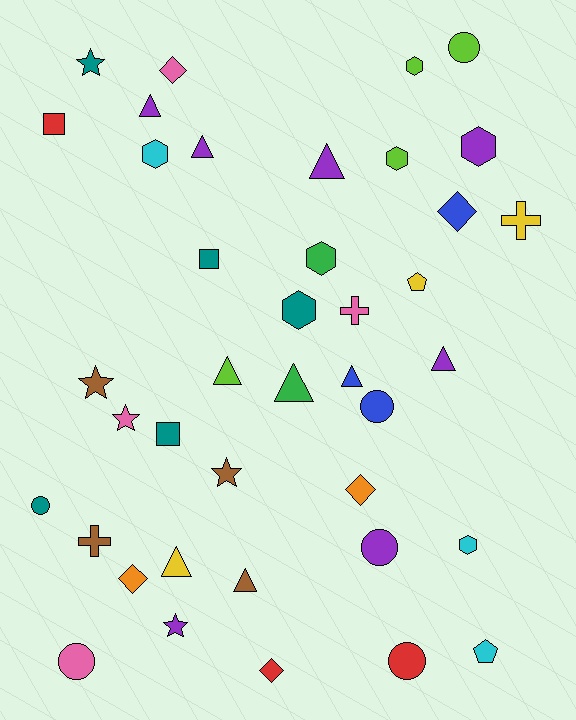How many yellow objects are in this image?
There are 3 yellow objects.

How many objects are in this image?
There are 40 objects.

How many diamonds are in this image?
There are 5 diamonds.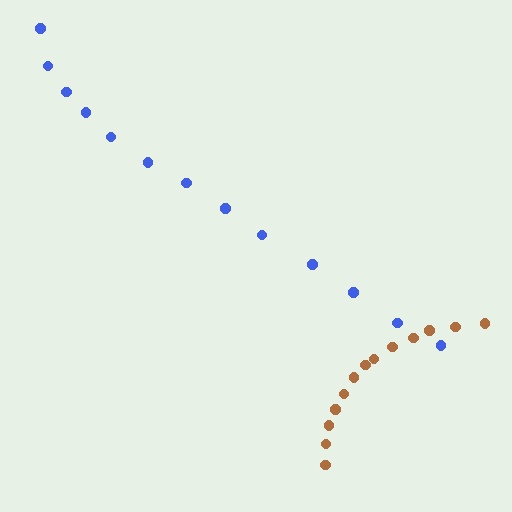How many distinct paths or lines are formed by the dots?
There are 2 distinct paths.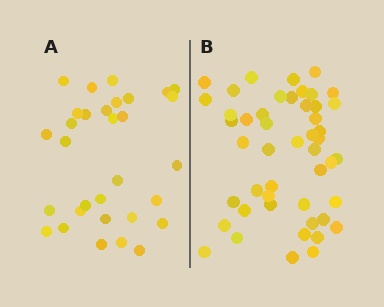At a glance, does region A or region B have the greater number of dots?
Region B (the right region) has more dots.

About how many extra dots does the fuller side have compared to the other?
Region B has approximately 15 more dots than region A.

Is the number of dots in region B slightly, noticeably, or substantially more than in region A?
Region B has substantially more. The ratio is roughly 1.5 to 1.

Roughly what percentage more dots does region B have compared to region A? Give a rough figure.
About 55% more.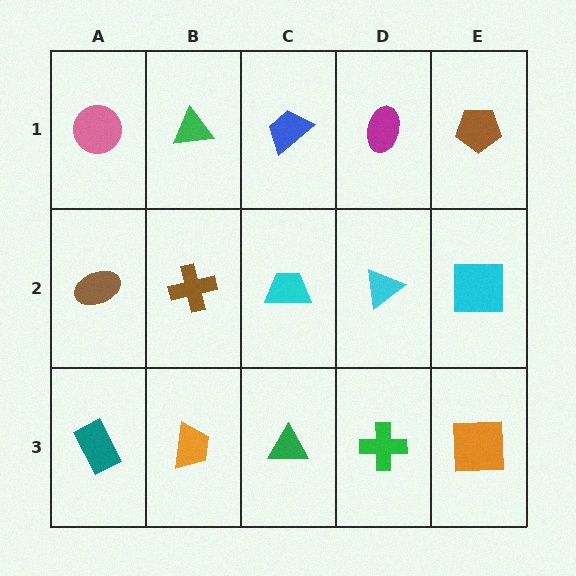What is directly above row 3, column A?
A brown ellipse.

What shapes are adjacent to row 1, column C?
A cyan trapezoid (row 2, column C), a green triangle (row 1, column B), a magenta ellipse (row 1, column D).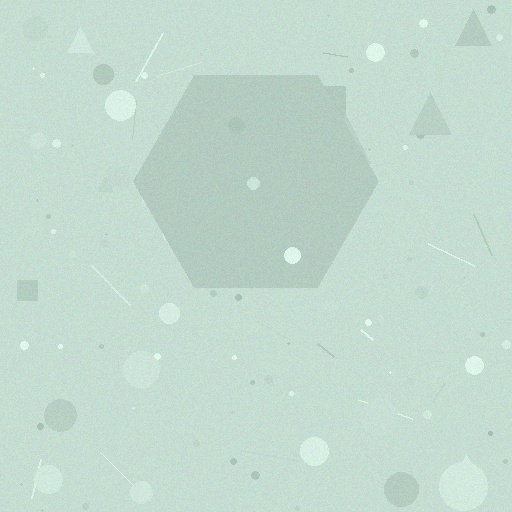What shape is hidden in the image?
A hexagon is hidden in the image.